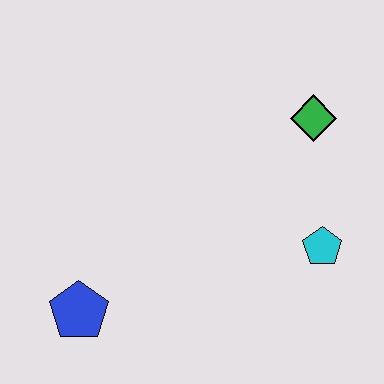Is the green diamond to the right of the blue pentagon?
Yes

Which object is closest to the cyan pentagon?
The green diamond is closest to the cyan pentagon.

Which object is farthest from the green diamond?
The blue pentagon is farthest from the green diamond.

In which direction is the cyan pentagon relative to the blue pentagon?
The cyan pentagon is to the right of the blue pentagon.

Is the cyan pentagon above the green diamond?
No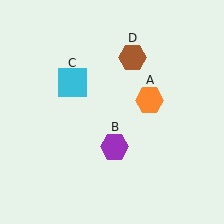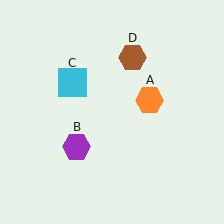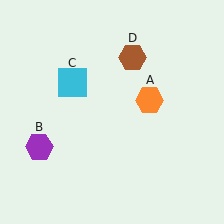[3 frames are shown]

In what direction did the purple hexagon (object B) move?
The purple hexagon (object B) moved left.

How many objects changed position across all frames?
1 object changed position: purple hexagon (object B).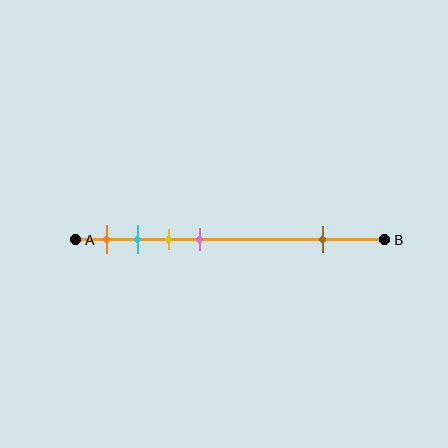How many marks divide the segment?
There are 5 marks dividing the segment.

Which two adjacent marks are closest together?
The cyan and yellow marks are the closest adjacent pair.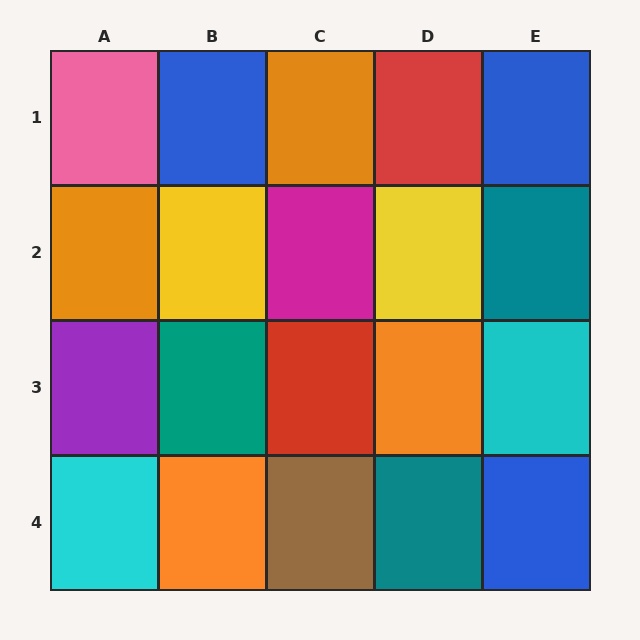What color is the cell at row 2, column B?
Yellow.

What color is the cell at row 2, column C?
Magenta.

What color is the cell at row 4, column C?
Brown.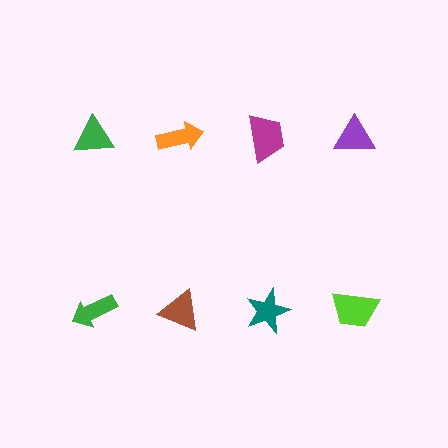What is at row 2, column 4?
A lime trapezoid.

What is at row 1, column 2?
An orange arrow.